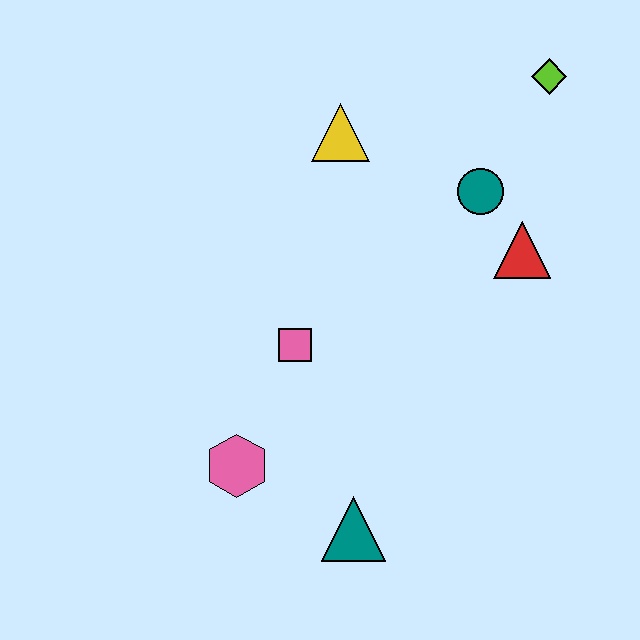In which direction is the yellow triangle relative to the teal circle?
The yellow triangle is to the left of the teal circle.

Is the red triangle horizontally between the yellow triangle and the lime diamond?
Yes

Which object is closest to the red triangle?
The teal circle is closest to the red triangle.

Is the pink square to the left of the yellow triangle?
Yes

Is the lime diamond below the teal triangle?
No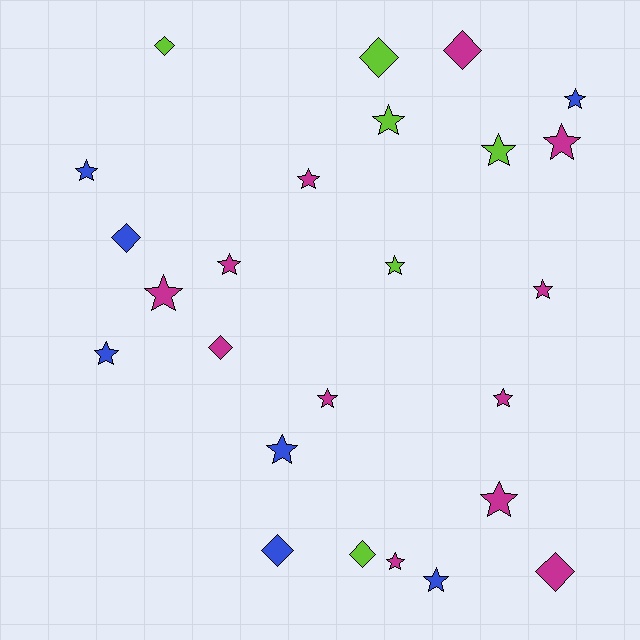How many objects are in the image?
There are 25 objects.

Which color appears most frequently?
Magenta, with 12 objects.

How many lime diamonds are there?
There are 3 lime diamonds.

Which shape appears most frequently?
Star, with 17 objects.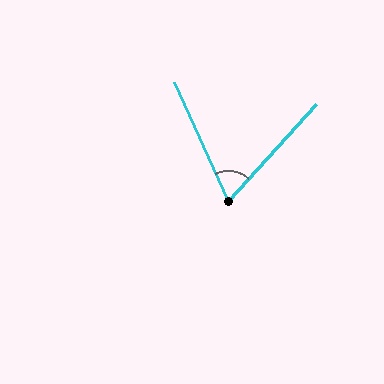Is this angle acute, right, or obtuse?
It is acute.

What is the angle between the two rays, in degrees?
Approximately 66 degrees.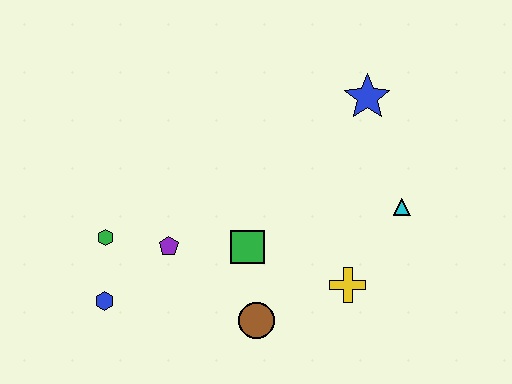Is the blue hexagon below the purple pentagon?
Yes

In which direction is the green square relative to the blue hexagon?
The green square is to the right of the blue hexagon.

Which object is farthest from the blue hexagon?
The blue star is farthest from the blue hexagon.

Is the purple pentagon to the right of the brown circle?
No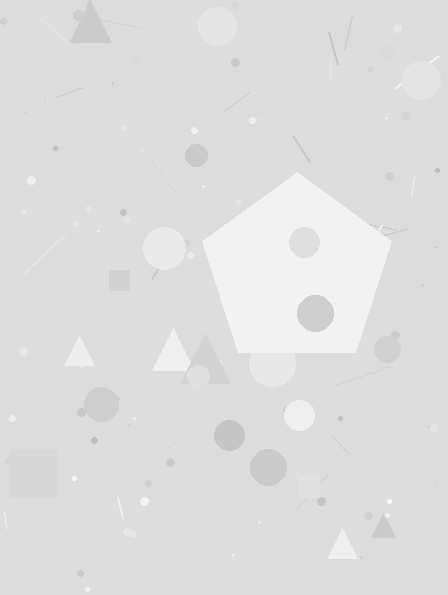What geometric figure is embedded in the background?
A pentagon is embedded in the background.